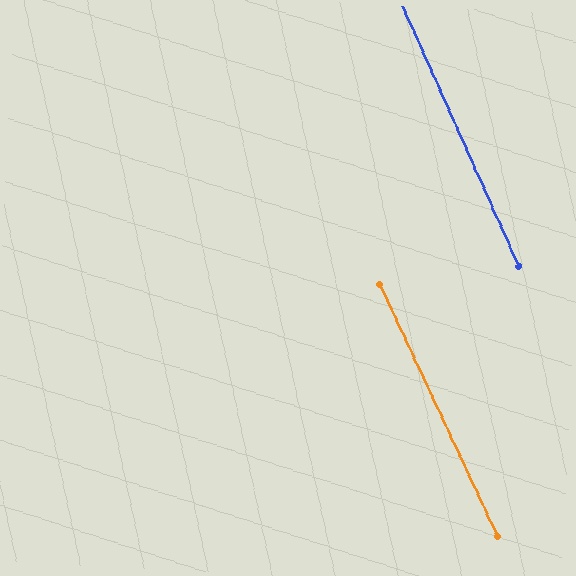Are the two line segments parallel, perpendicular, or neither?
Parallel — their directions differ by only 1.1°.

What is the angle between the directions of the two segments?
Approximately 1 degree.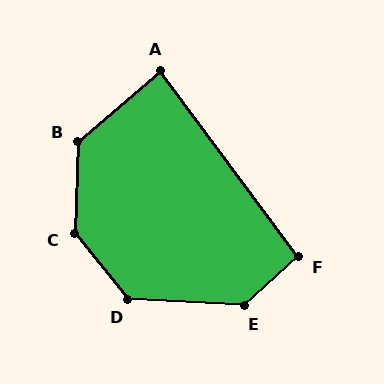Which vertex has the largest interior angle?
C, at approximately 139 degrees.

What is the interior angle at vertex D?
Approximately 132 degrees (obtuse).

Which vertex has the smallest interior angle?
A, at approximately 86 degrees.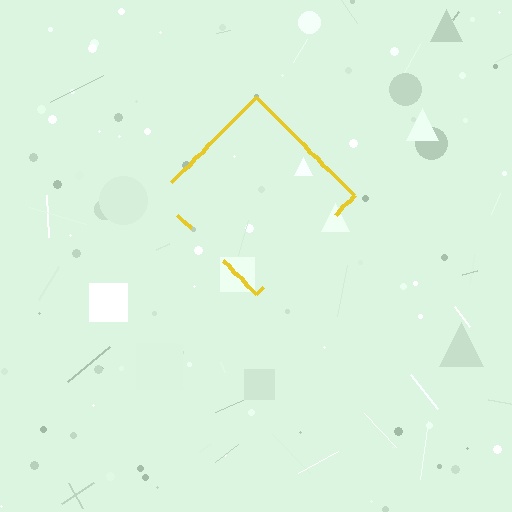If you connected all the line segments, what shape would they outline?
They would outline a diamond.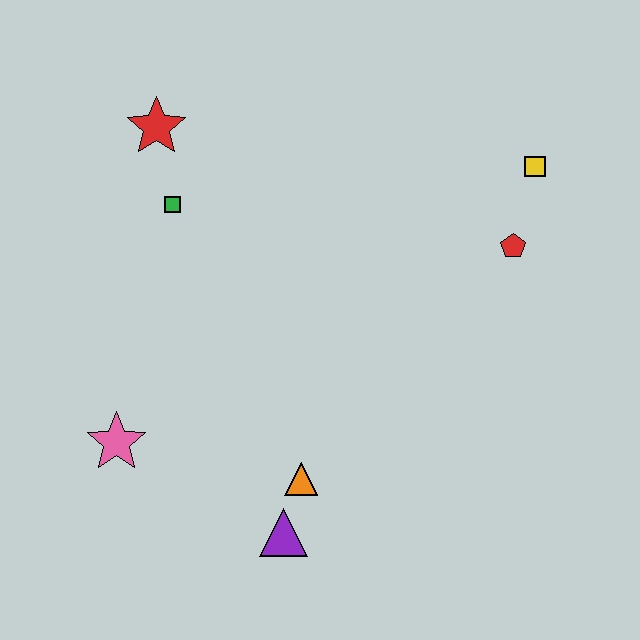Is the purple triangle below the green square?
Yes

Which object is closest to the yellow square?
The red pentagon is closest to the yellow square.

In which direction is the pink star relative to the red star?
The pink star is below the red star.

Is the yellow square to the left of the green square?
No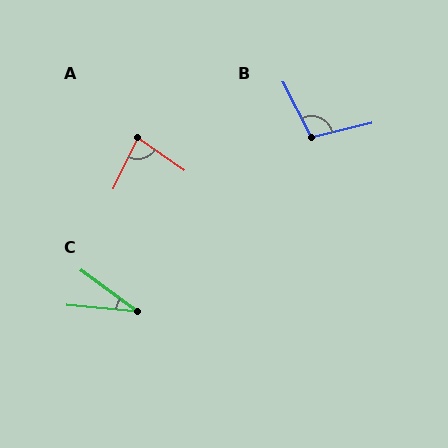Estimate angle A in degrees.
Approximately 80 degrees.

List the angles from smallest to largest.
C (31°), A (80°), B (104°).